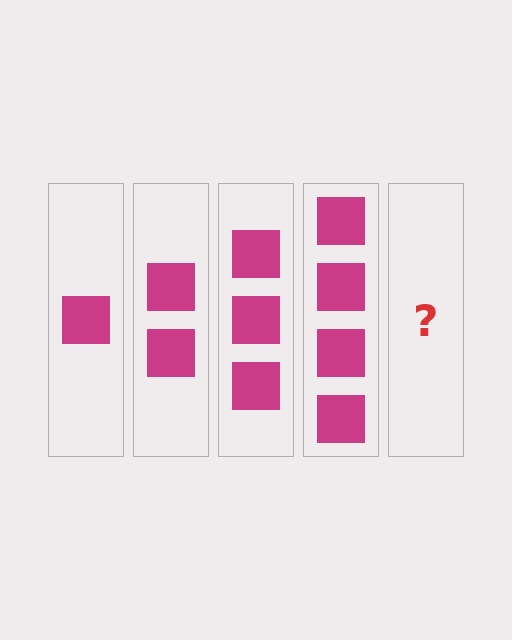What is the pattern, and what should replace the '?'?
The pattern is that each step adds one more square. The '?' should be 5 squares.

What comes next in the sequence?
The next element should be 5 squares.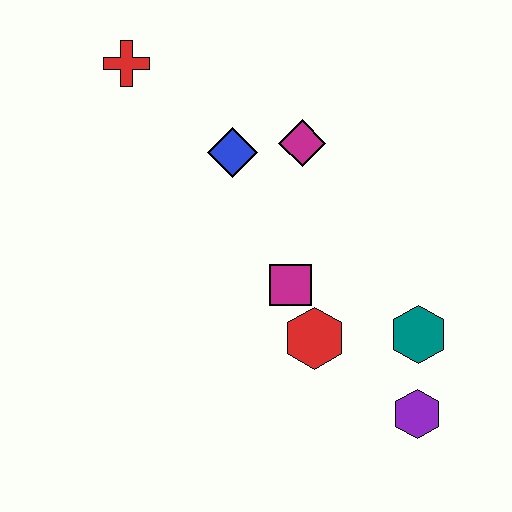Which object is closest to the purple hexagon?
The teal hexagon is closest to the purple hexagon.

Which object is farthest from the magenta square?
The red cross is farthest from the magenta square.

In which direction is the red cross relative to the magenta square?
The red cross is above the magenta square.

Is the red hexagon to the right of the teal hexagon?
No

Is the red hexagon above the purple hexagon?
Yes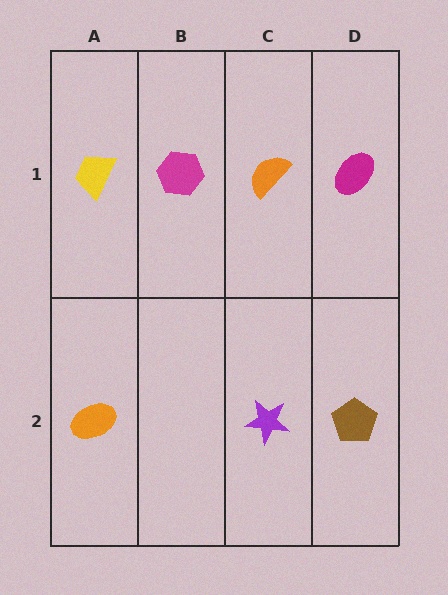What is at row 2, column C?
A purple star.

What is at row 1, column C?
An orange semicircle.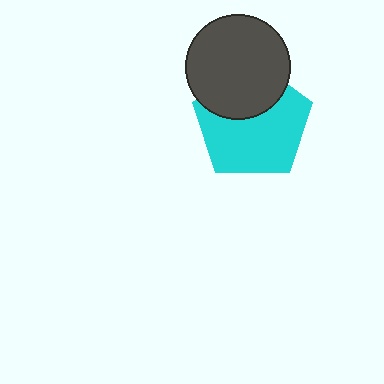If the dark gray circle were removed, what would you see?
You would see the complete cyan pentagon.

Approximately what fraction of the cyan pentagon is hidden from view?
Roughly 34% of the cyan pentagon is hidden behind the dark gray circle.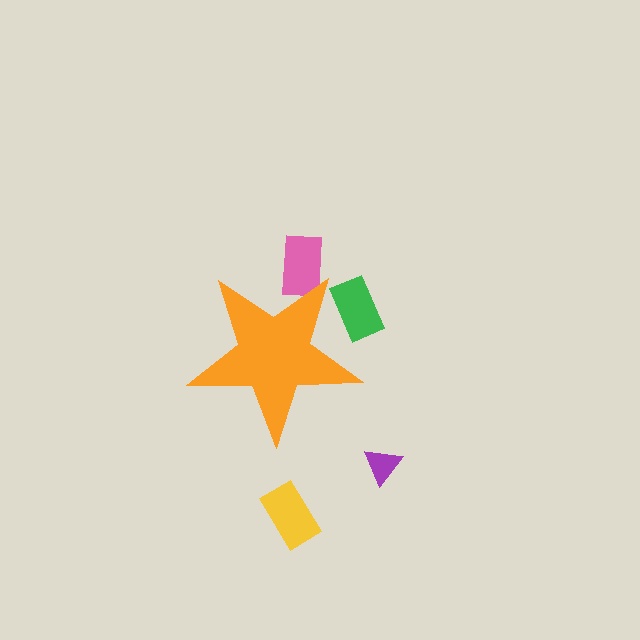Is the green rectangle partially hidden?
Yes, the green rectangle is partially hidden behind the orange star.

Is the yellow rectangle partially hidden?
No, the yellow rectangle is fully visible.